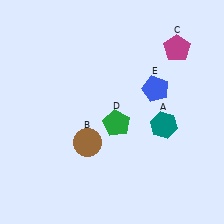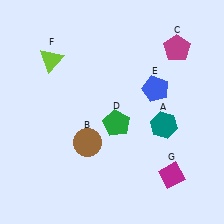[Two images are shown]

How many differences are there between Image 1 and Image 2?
There are 2 differences between the two images.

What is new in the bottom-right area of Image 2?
A magenta diamond (G) was added in the bottom-right area of Image 2.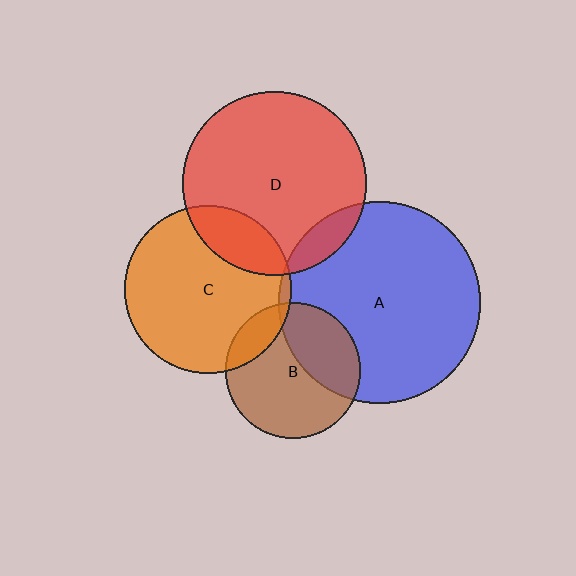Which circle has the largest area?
Circle A (blue).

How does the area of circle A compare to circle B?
Approximately 2.2 times.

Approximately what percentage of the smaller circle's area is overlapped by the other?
Approximately 15%.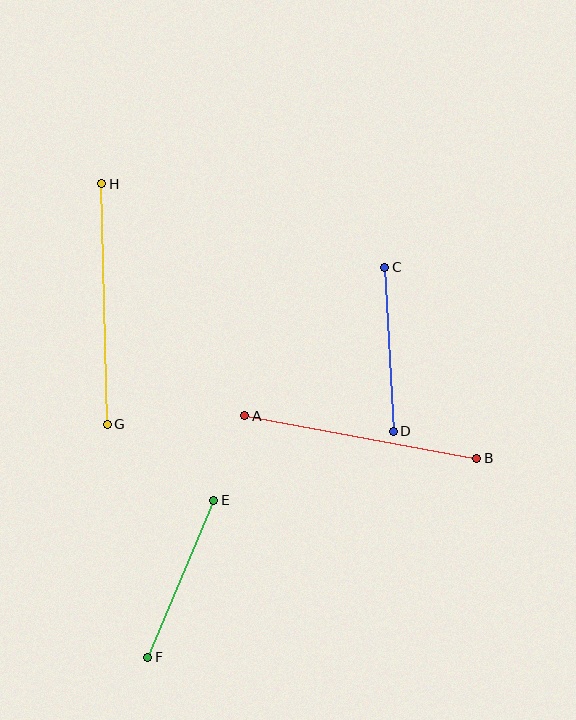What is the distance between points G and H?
The distance is approximately 241 pixels.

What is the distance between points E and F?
The distance is approximately 170 pixels.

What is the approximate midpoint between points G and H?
The midpoint is at approximately (105, 304) pixels.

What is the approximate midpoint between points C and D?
The midpoint is at approximately (389, 349) pixels.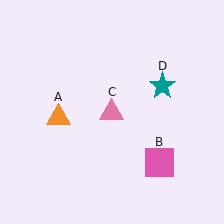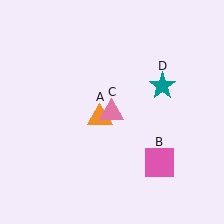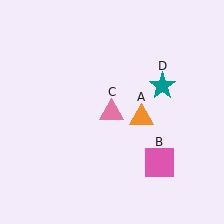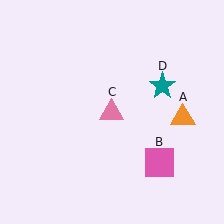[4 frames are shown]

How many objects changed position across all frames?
1 object changed position: orange triangle (object A).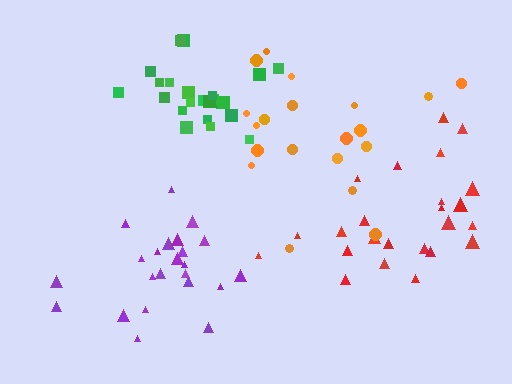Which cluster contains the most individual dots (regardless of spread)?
Red (25).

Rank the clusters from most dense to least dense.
green, purple, red, orange.